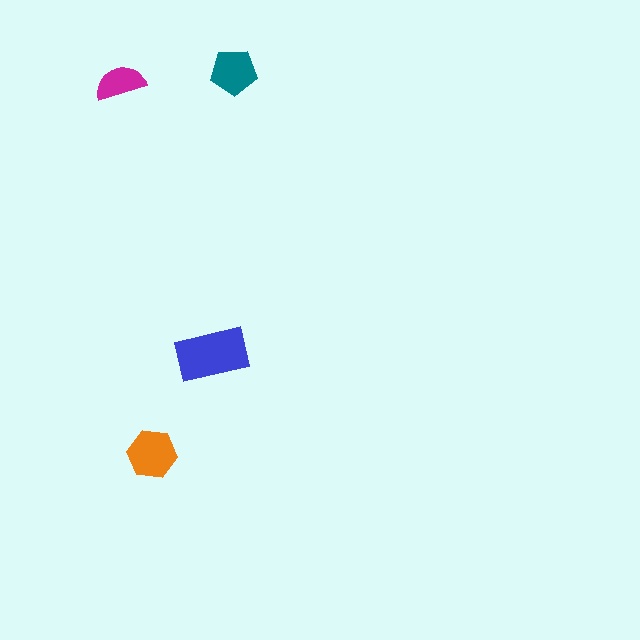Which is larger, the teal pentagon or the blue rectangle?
The blue rectangle.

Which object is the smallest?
The magenta semicircle.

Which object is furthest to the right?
The teal pentagon is rightmost.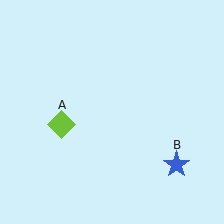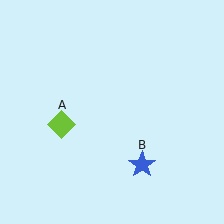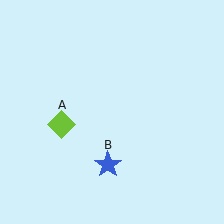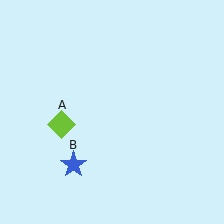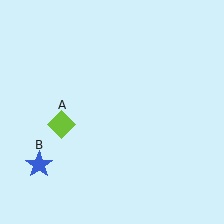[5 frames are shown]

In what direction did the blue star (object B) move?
The blue star (object B) moved left.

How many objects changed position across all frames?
1 object changed position: blue star (object B).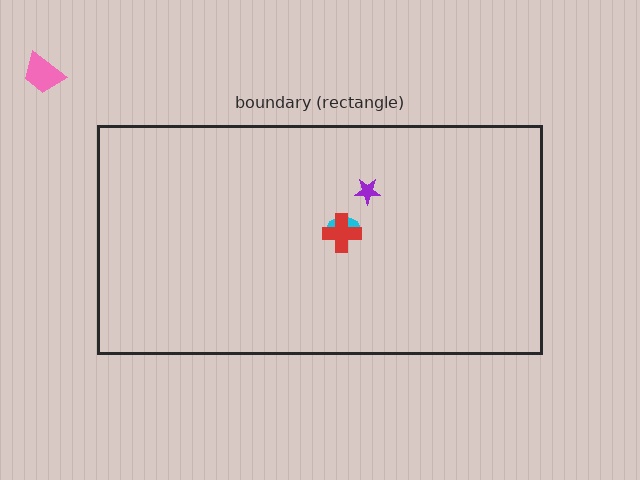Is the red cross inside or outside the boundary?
Inside.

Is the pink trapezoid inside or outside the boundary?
Outside.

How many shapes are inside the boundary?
3 inside, 1 outside.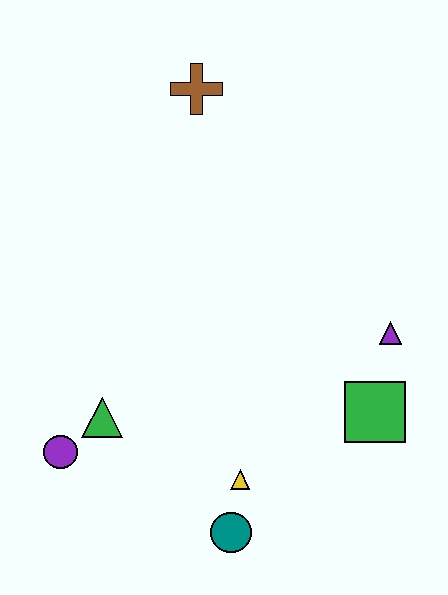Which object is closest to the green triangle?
The purple circle is closest to the green triangle.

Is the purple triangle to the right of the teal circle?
Yes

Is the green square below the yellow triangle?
No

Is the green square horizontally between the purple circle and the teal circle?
No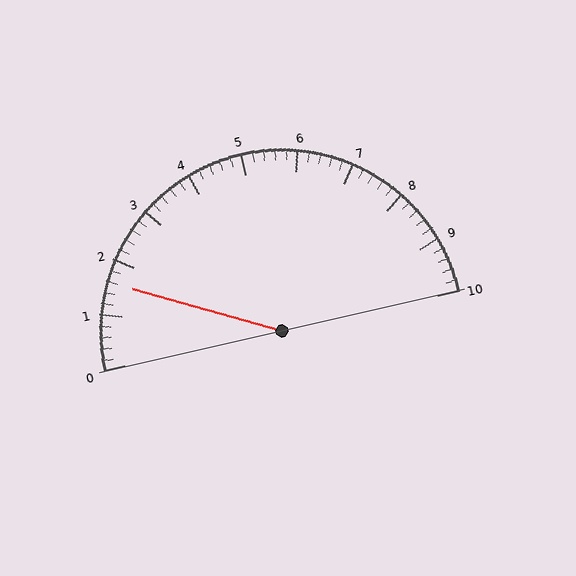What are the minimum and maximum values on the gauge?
The gauge ranges from 0 to 10.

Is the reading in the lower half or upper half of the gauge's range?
The reading is in the lower half of the range (0 to 10).